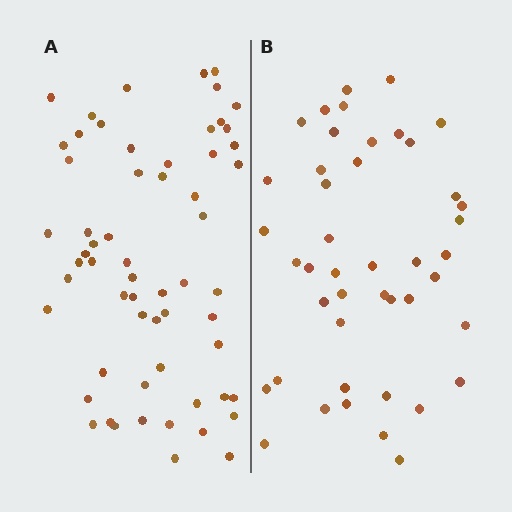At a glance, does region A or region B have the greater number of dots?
Region A (the left region) has more dots.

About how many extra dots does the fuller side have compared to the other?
Region A has approximately 15 more dots than region B.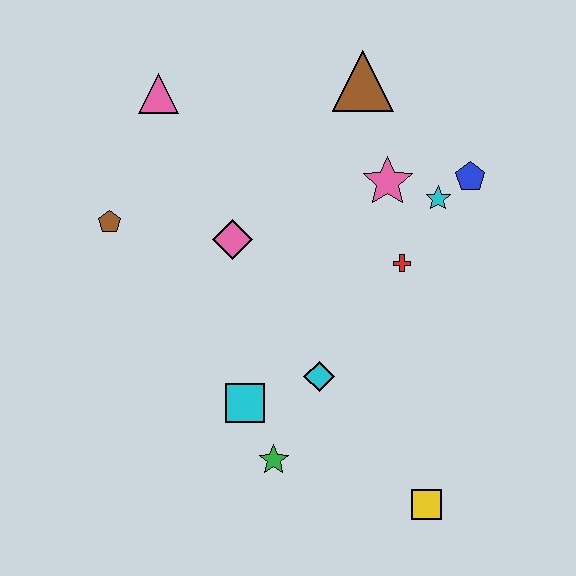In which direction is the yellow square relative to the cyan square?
The yellow square is to the right of the cyan square.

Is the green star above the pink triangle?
No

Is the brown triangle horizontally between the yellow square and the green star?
Yes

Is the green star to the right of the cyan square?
Yes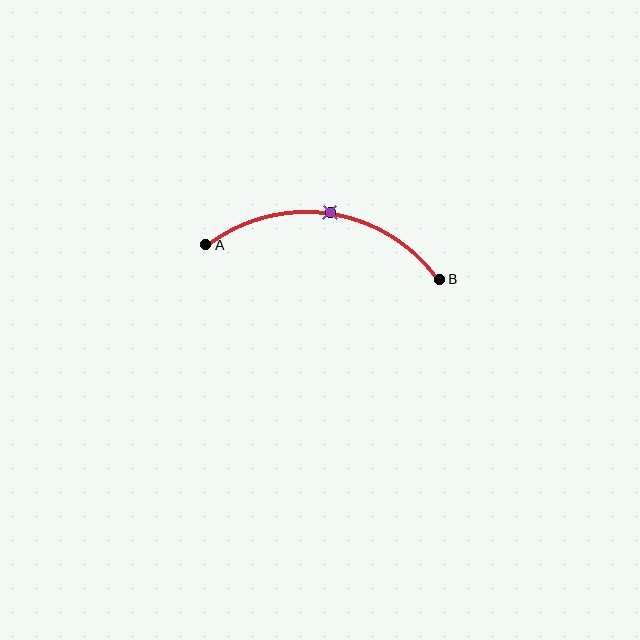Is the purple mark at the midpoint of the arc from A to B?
Yes. The purple mark lies on the arc at equal arc-length from both A and B — it is the arc midpoint.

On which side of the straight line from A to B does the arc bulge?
The arc bulges above the straight line connecting A and B.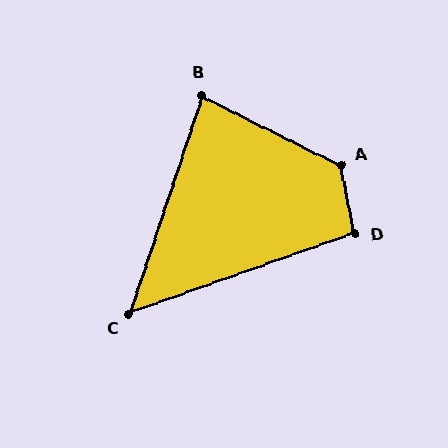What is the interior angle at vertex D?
Approximately 98 degrees (obtuse).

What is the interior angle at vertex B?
Approximately 82 degrees (acute).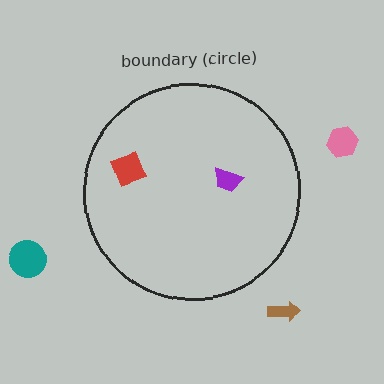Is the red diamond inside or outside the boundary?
Inside.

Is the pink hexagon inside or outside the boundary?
Outside.